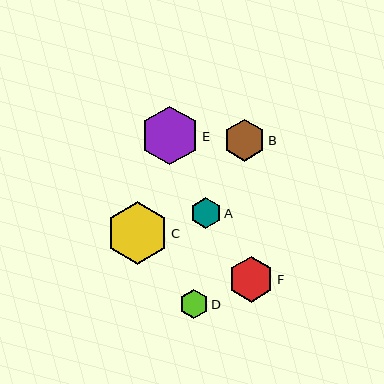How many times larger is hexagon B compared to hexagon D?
Hexagon B is approximately 1.5 times the size of hexagon D.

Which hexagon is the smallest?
Hexagon D is the smallest with a size of approximately 29 pixels.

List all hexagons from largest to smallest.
From largest to smallest: C, E, F, B, A, D.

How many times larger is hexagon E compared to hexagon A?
Hexagon E is approximately 1.9 times the size of hexagon A.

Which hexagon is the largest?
Hexagon C is the largest with a size of approximately 62 pixels.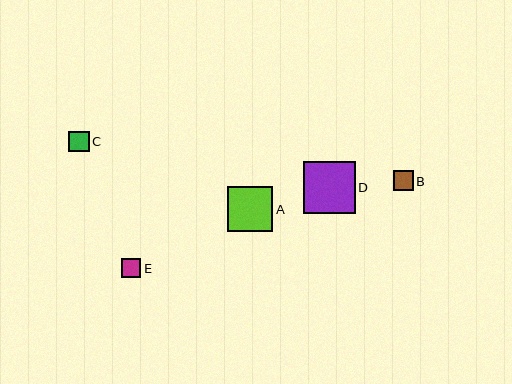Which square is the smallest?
Square E is the smallest with a size of approximately 19 pixels.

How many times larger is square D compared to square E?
Square D is approximately 2.7 times the size of square E.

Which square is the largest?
Square D is the largest with a size of approximately 51 pixels.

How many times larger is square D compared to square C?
Square D is approximately 2.5 times the size of square C.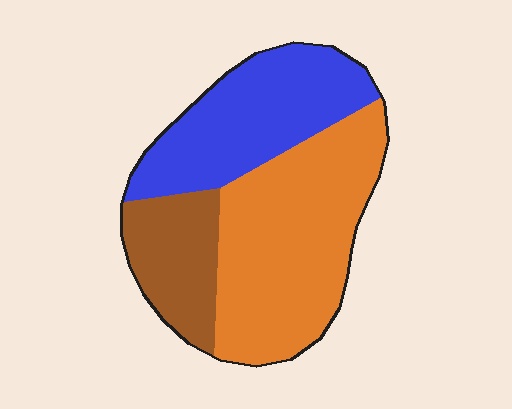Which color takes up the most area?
Orange, at roughly 50%.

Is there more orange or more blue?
Orange.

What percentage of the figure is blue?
Blue takes up between a sixth and a third of the figure.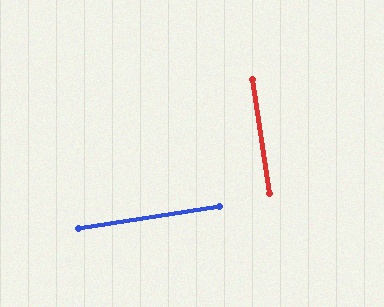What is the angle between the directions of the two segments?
Approximately 89 degrees.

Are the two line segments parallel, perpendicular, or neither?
Perpendicular — they meet at approximately 89°.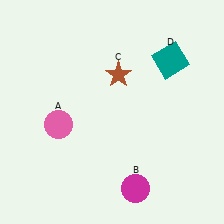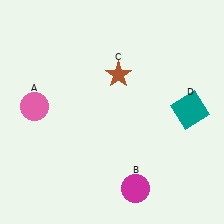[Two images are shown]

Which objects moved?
The objects that moved are: the pink circle (A), the teal square (D).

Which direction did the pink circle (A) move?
The pink circle (A) moved left.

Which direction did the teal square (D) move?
The teal square (D) moved down.